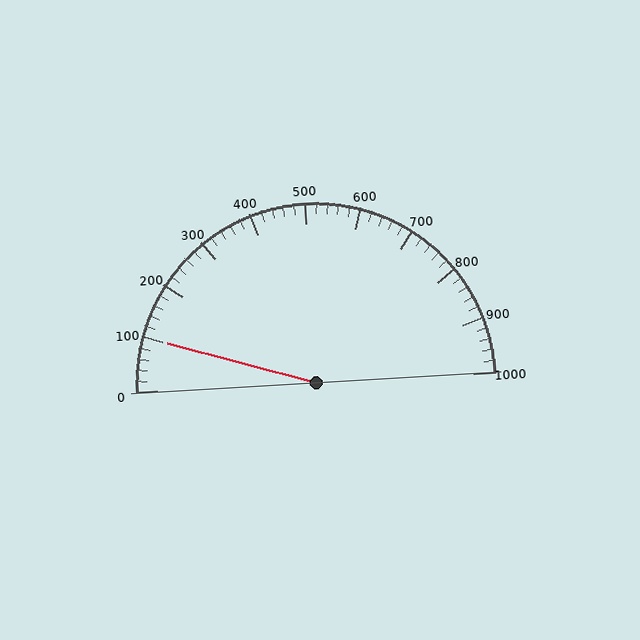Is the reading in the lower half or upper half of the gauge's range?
The reading is in the lower half of the range (0 to 1000).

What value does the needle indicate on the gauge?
The needle indicates approximately 100.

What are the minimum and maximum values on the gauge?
The gauge ranges from 0 to 1000.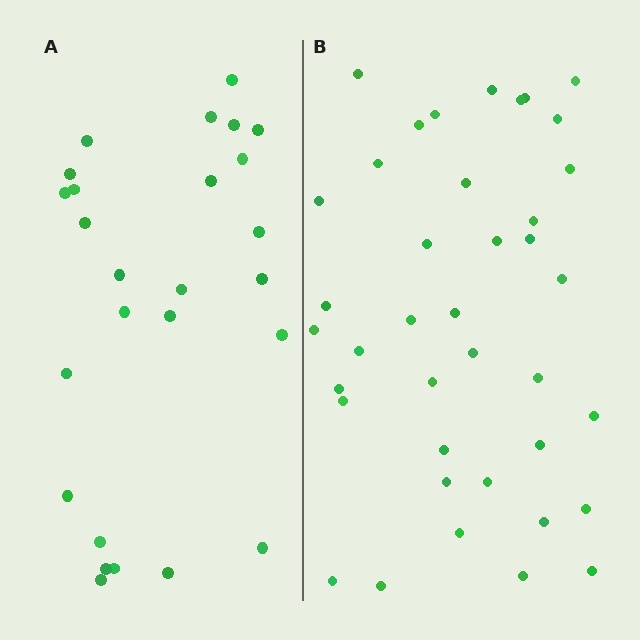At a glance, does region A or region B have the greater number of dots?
Region B (the right region) has more dots.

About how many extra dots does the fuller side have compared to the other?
Region B has approximately 15 more dots than region A.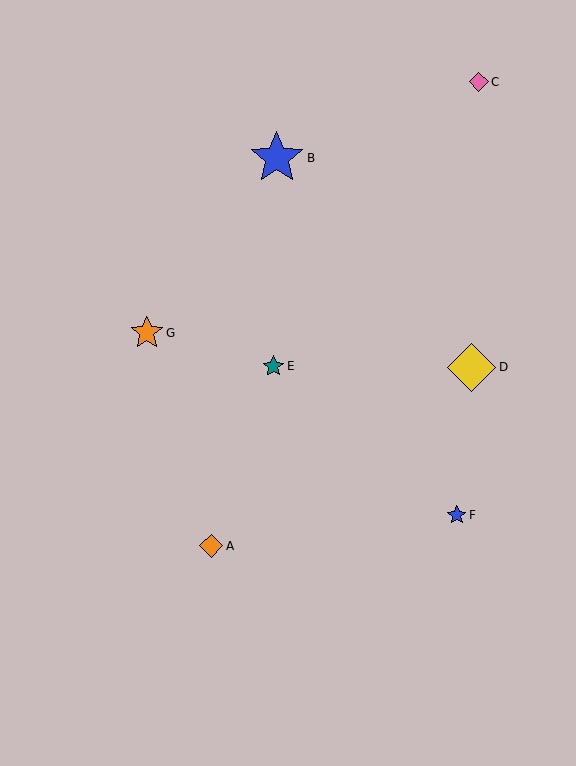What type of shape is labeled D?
Shape D is a yellow diamond.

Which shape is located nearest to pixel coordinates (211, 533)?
The orange diamond (labeled A) at (211, 546) is nearest to that location.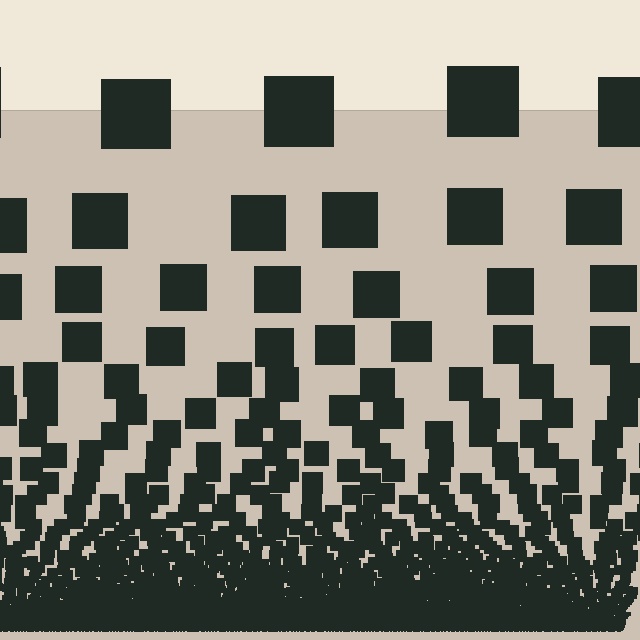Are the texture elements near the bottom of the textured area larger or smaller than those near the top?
Smaller. The gradient is inverted — elements near the bottom are smaller and denser.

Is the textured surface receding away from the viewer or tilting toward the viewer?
The surface appears to tilt toward the viewer. Texture elements get larger and sparser toward the top.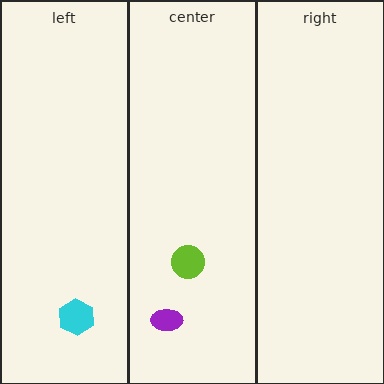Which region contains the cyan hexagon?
The left region.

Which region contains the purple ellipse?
The center region.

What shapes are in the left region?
The cyan hexagon.